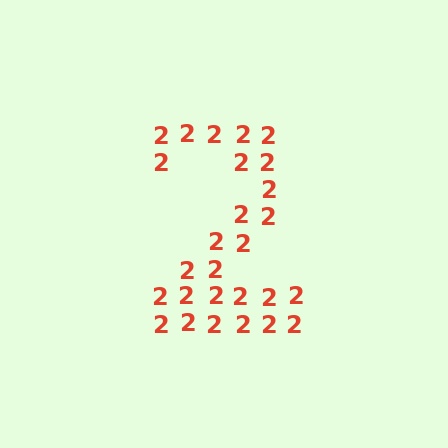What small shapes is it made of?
It is made of small digit 2's.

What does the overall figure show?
The overall figure shows the digit 2.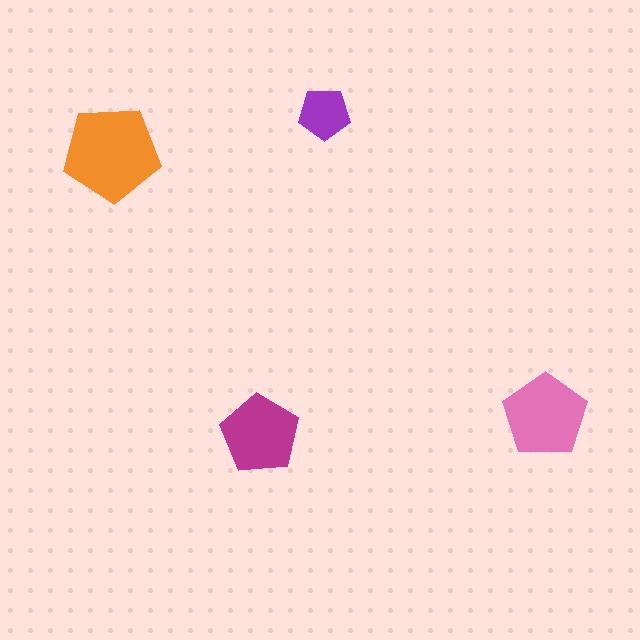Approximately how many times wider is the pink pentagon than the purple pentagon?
About 1.5 times wider.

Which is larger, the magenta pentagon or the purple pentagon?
The magenta one.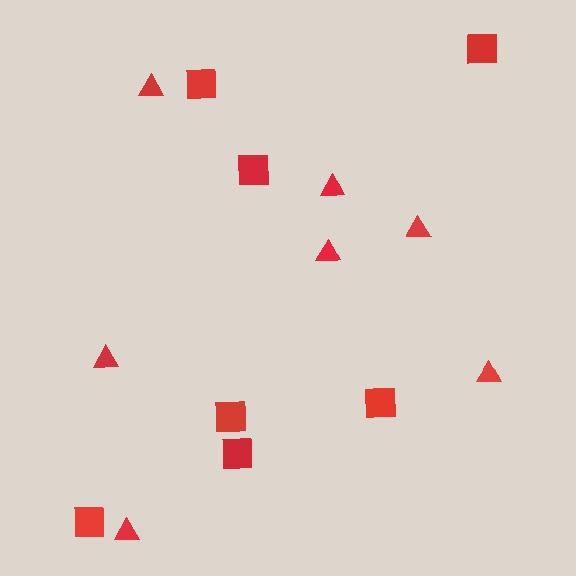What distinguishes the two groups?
There are 2 groups: one group of triangles (7) and one group of squares (7).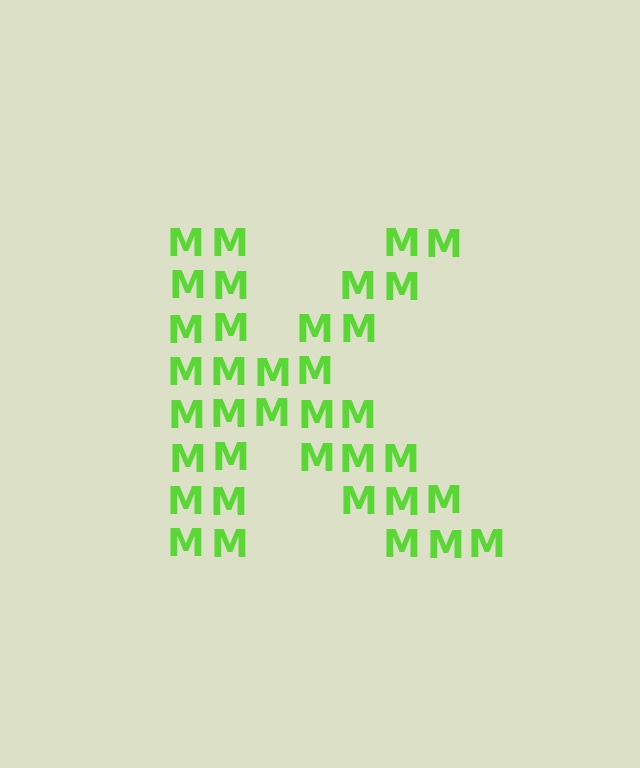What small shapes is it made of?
It is made of small letter M's.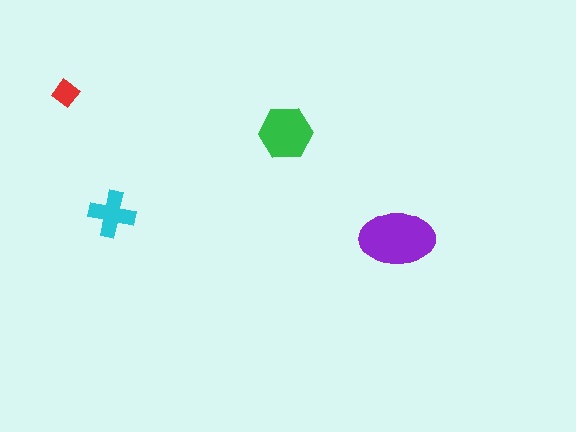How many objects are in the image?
There are 4 objects in the image.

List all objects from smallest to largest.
The red diamond, the cyan cross, the green hexagon, the purple ellipse.